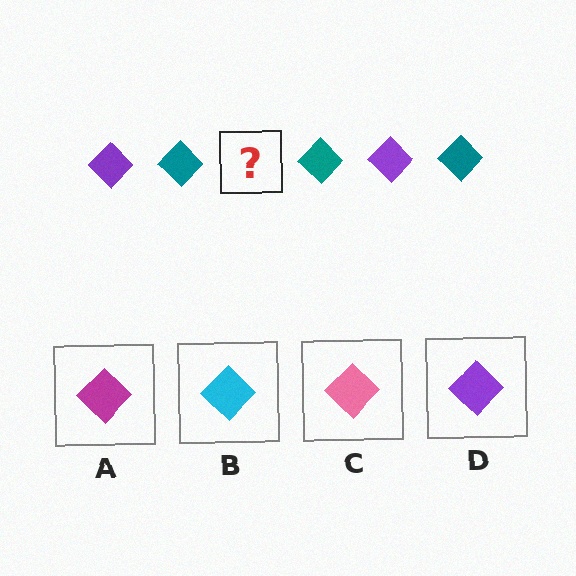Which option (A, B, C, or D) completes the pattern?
D.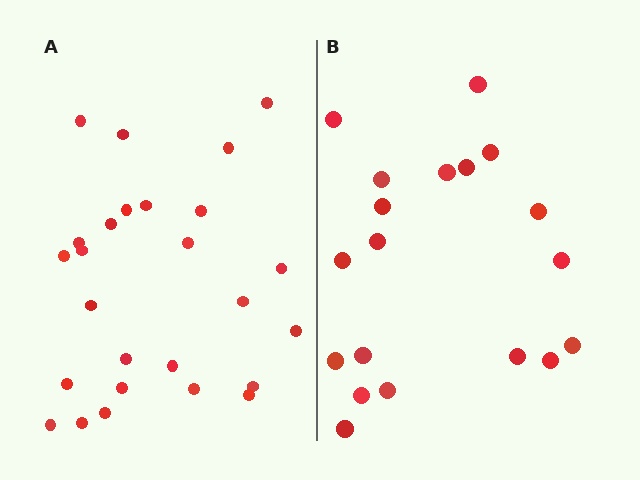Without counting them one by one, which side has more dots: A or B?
Region A (the left region) has more dots.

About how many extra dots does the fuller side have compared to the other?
Region A has roughly 8 or so more dots than region B.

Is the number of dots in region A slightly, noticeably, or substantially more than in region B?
Region A has noticeably more, but not dramatically so. The ratio is roughly 1.4 to 1.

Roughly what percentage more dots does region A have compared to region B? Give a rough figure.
About 35% more.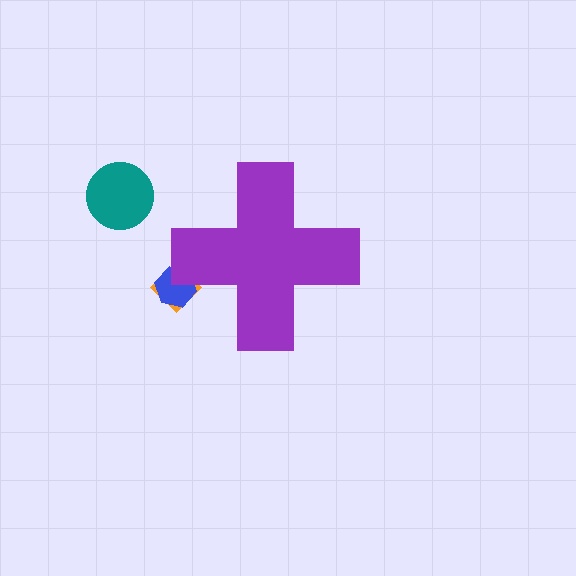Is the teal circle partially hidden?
No, the teal circle is fully visible.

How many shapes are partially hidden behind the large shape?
2 shapes are partially hidden.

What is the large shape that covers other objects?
A purple cross.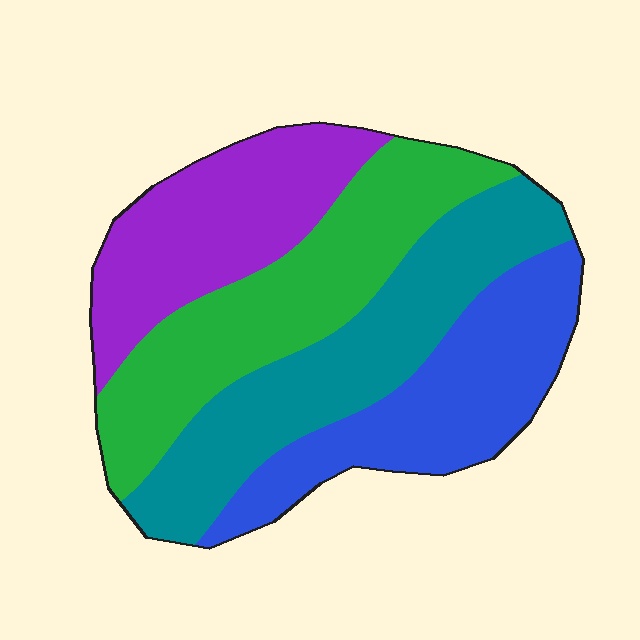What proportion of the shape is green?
Green covers about 30% of the shape.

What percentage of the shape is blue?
Blue covers about 25% of the shape.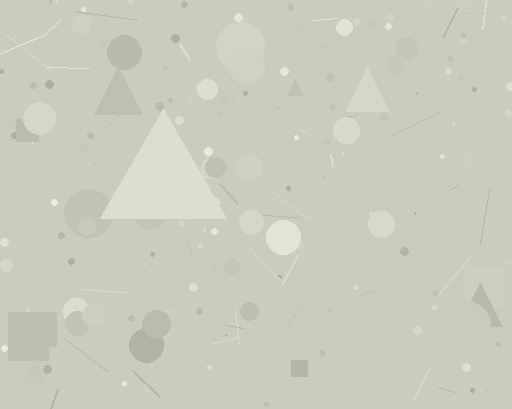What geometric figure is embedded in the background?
A triangle is embedded in the background.